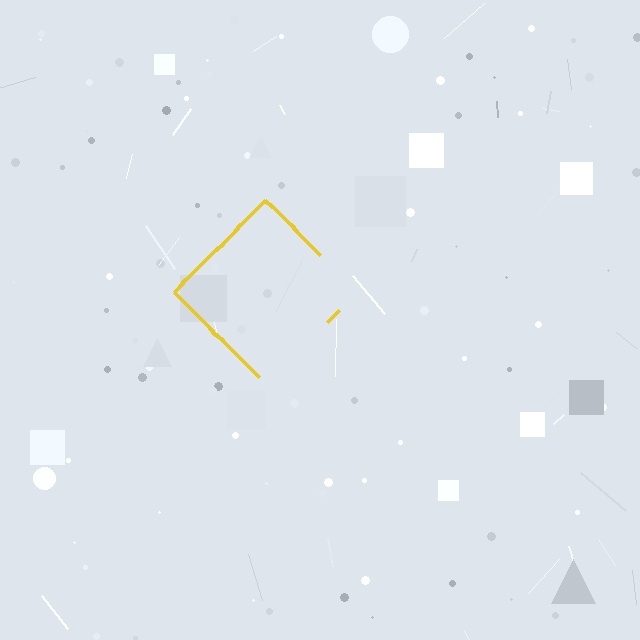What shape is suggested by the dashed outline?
The dashed outline suggests a diamond.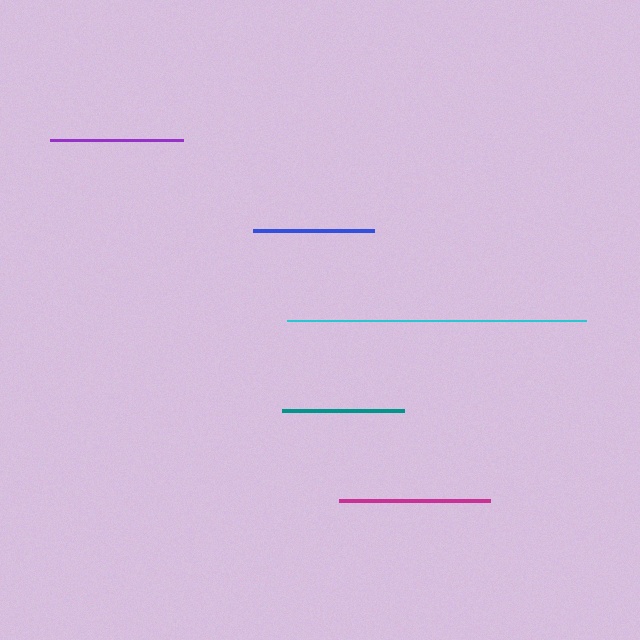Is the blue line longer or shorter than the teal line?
The blue line is longer than the teal line.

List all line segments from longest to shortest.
From longest to shortest: cyan, magenta, purple, blue, teal.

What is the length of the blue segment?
The blue segment is approximately 121 pixels long.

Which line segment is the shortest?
The teal line is the shortest at approximately 121 pixels.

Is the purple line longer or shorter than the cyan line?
The cyan line is longer than the purple line.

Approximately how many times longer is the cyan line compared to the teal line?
The cyan line is approximately 2.5 times the length of the teal line.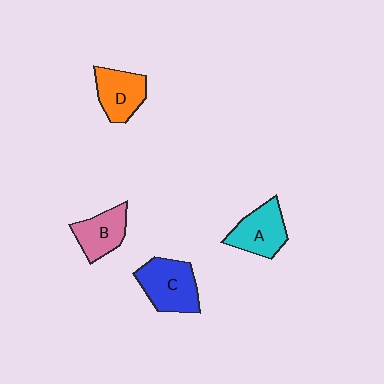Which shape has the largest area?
Shape C (blue).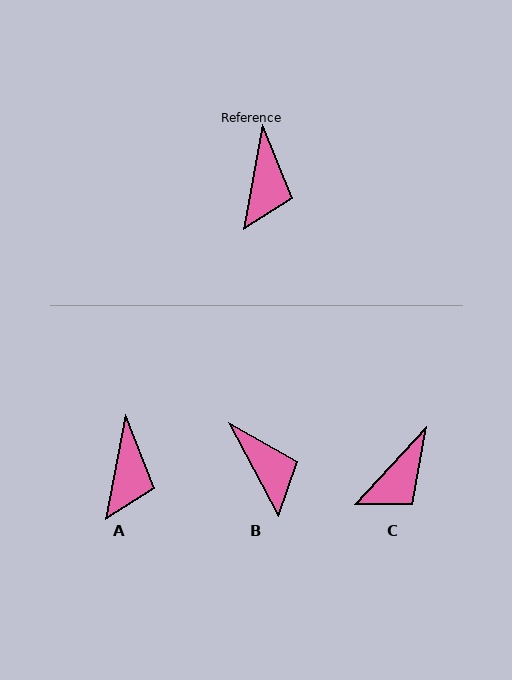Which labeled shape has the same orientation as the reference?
A.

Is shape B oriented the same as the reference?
No, it is off by about 39 degrees.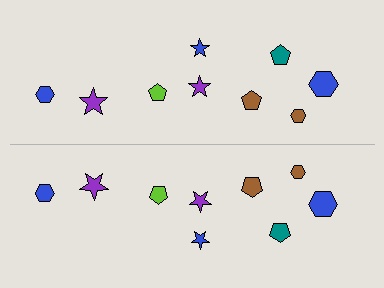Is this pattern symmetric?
Yes, this pattern has bilateral (reflection) symmetry.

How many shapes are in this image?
There are 18 shapes in this image.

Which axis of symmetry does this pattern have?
The pattern has a horizontal axis of symmetry running through the center of the image.